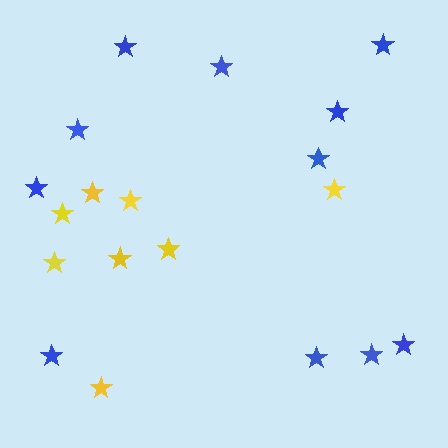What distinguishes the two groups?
There are 2 groups: one group of blue stars (11) and one group of yellow stars (8).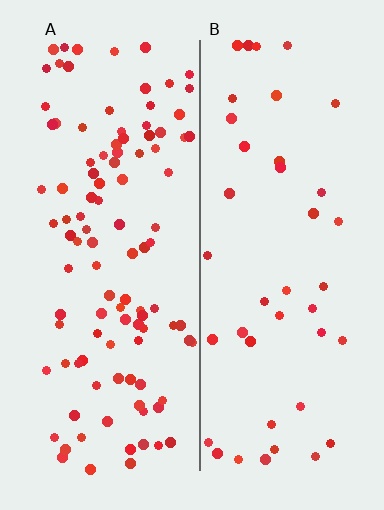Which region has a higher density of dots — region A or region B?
A (the left).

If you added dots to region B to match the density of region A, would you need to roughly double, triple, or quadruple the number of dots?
Approximately triple.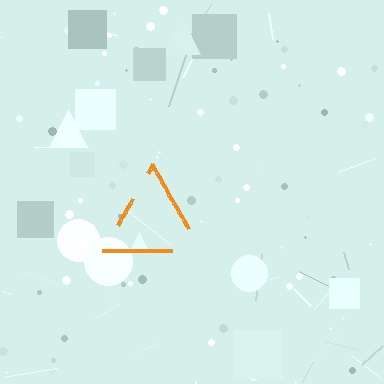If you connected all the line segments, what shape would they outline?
They would outline a triangle.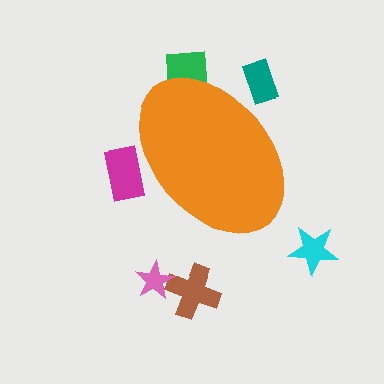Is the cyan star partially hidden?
No, the cyan star is fully visible.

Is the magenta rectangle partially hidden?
Yes, the magenta rectangle is partially hidden behind the orange ellipse.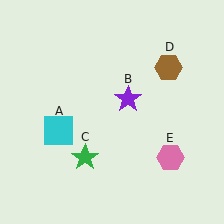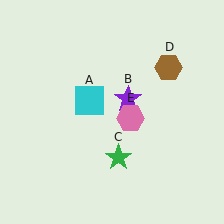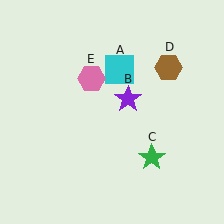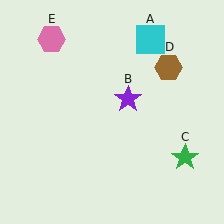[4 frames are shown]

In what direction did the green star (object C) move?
The green star (object C) moved right.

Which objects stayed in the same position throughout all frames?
Purple star (object B) and brown hexagon (object D) remained stationary.